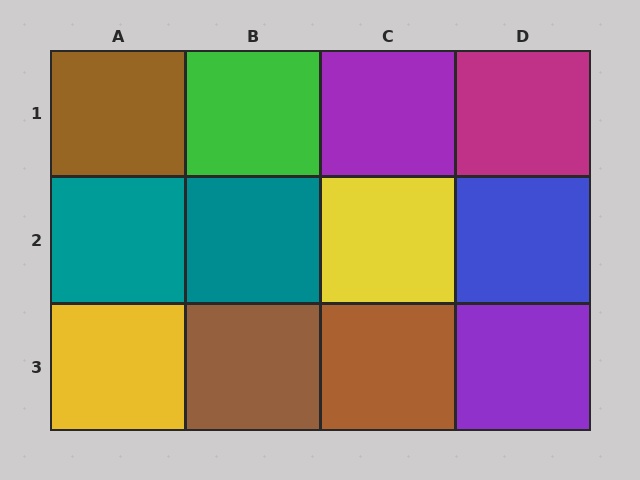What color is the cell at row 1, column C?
Purple.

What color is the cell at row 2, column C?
Yellow.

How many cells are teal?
2 cells are teal.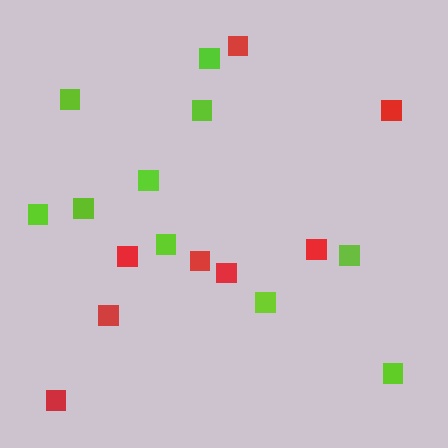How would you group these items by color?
There are 2 groups: one group of red squares (8) and one group of lime squares (10).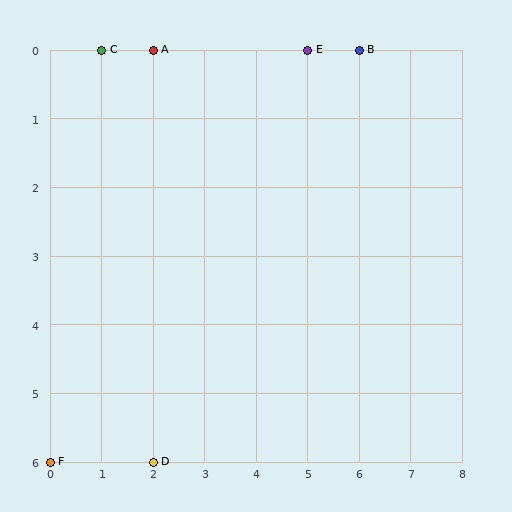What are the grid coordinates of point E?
Point E is at grid coordinates (5, 0).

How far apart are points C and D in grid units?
Points C and D are 1 column and 6 rows apart (about 6.1 grid units diagonally).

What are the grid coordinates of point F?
Point F is at grid coordinates (0, 6).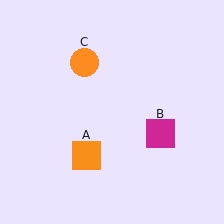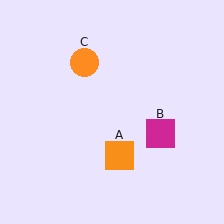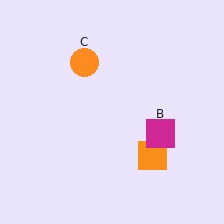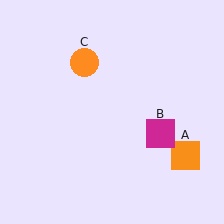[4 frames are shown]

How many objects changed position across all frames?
1 object changed position: orange square (object A).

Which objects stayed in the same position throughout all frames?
Magenta square (object B) and orange circle (object C) remained stationary.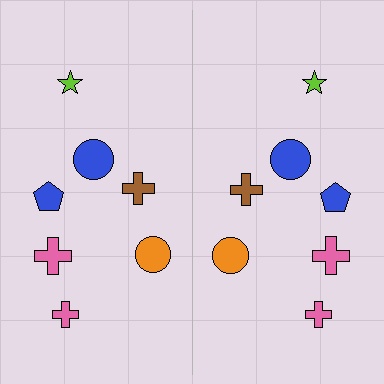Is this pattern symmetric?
Yes, this pattern has bilateral (reflection) symmetry.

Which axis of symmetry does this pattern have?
The pattern has a vertical axis of symmetry running through the center of the image.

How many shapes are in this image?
There are 14 shapes in this image.